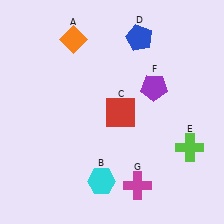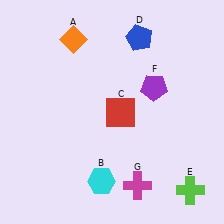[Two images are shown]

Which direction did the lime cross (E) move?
The lime cross (E) moved down.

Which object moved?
The lime cross (E) moved down.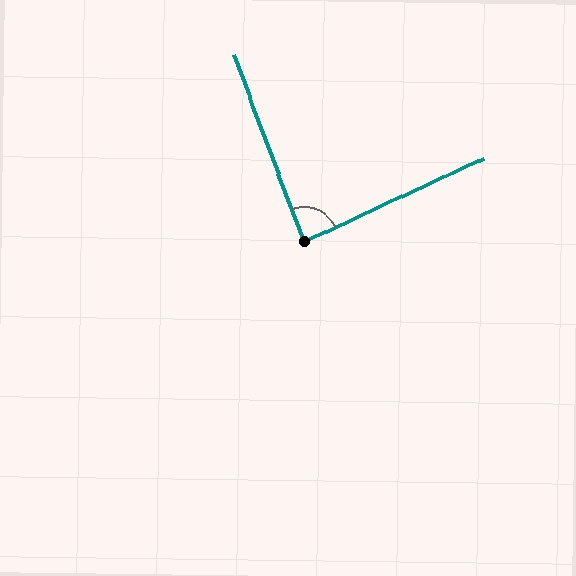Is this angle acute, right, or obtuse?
It is approximately a right angle.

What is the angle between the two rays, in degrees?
Approximately 85 degrees.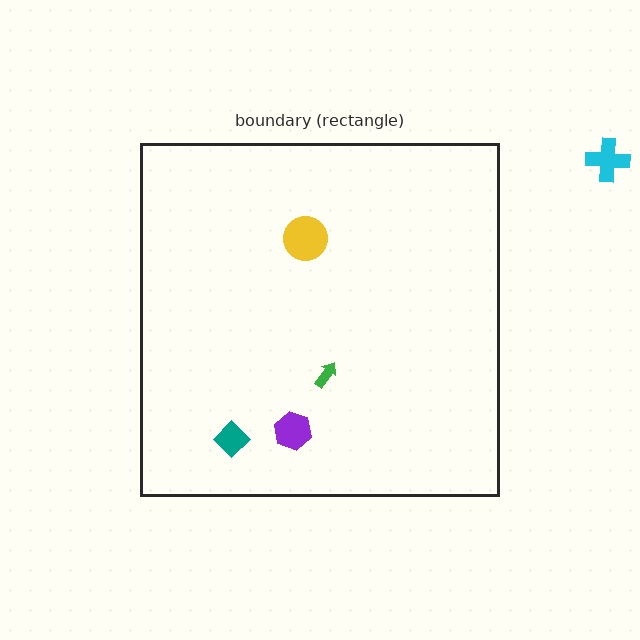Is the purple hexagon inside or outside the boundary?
Inside.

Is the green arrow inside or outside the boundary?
Inside.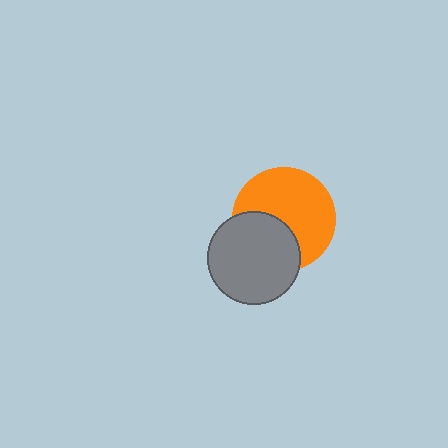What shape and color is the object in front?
The object in front is a gray circle.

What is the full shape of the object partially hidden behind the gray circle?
The partially hidden object is an orange circle.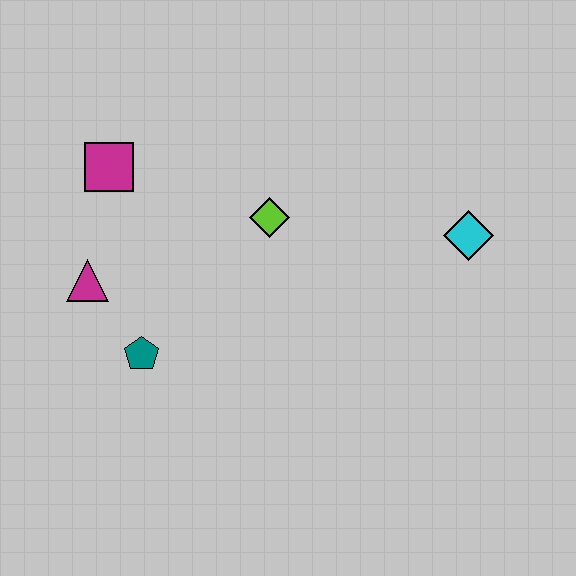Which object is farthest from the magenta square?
The cyan diamond is farthest from the magenta square.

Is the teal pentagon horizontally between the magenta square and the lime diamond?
Yes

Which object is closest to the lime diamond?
The magenta square is closest to the lime diamond.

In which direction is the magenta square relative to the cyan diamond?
The magenta square is to the left of the cyan diamond.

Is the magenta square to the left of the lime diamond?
Yes